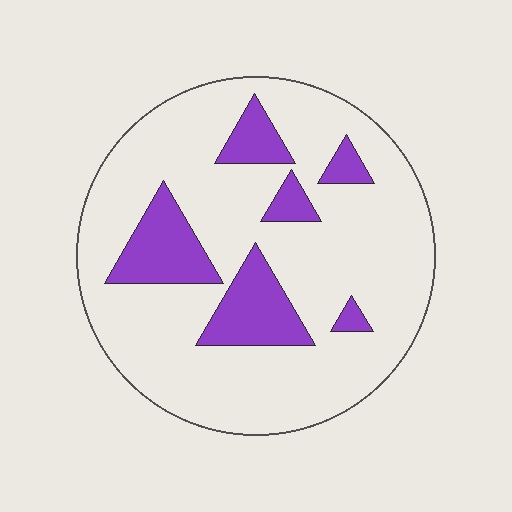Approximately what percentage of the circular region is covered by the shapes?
Approximately 20%.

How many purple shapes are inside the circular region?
6.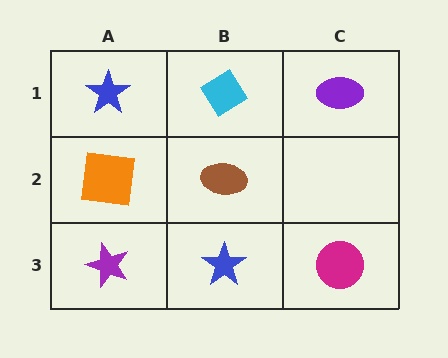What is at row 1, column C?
A purple ellipse.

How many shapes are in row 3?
3 shapes.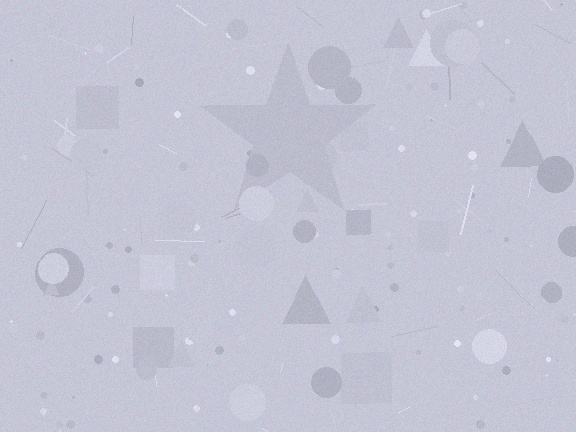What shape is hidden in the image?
A star is hidden in the image.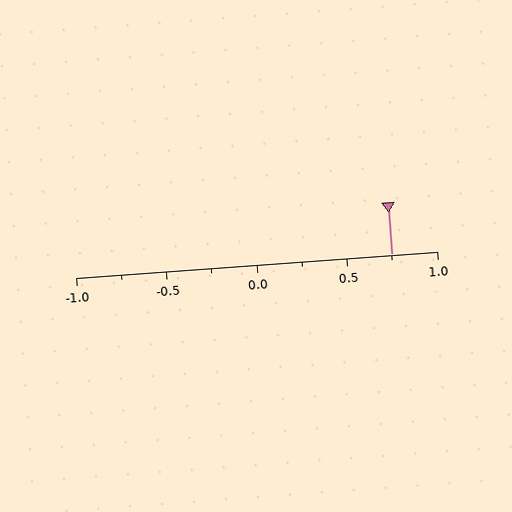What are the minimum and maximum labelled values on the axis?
The axis runs from -1.0 to 1.0.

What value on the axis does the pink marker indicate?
The marker indicates approximately 0.75.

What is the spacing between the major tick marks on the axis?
The major ticks are spaced 0.5 apart.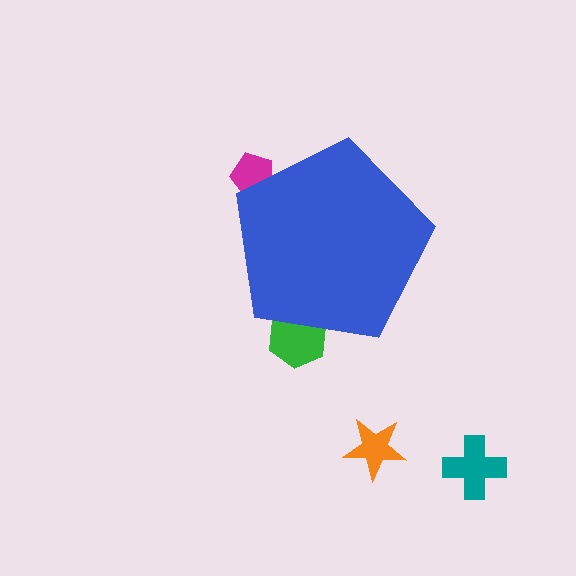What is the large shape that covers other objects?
A blue pentagon.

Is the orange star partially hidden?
No, the orange star is fully visible.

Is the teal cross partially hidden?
No, the teal cross is fully visible.